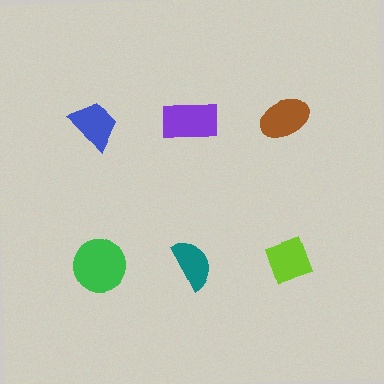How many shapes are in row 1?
3 shapes.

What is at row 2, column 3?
A lime diamond.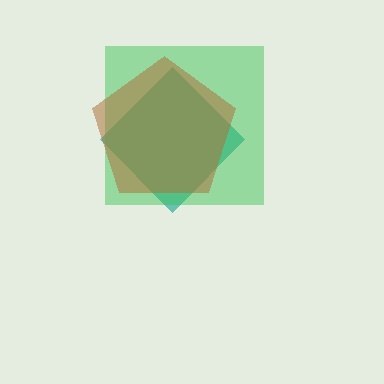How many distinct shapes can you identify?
There are 3 distinct shapes: a teal diamond, a green square, a brown pentagon.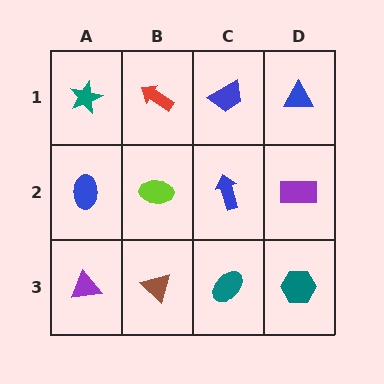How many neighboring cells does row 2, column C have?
4.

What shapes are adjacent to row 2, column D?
A blue triangle (row 1, column D), a teal hexagon (row 3, column D), a blue arrow (row 2, column C).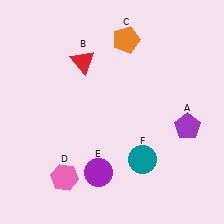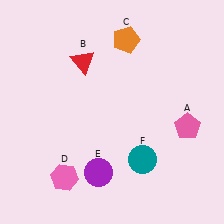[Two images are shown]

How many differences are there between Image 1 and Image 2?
There is 1 difference between the two images.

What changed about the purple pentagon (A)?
In Image 1, A is purple. In Image 2, it changed to pink.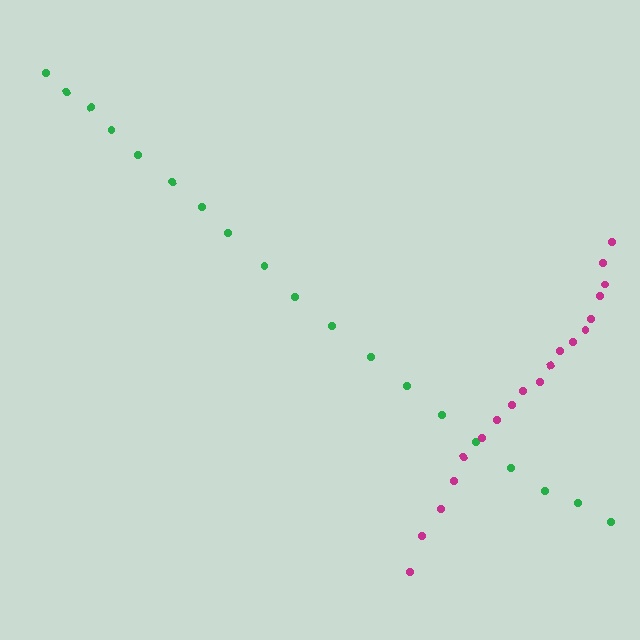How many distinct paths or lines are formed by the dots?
There are 2 distinct paths.